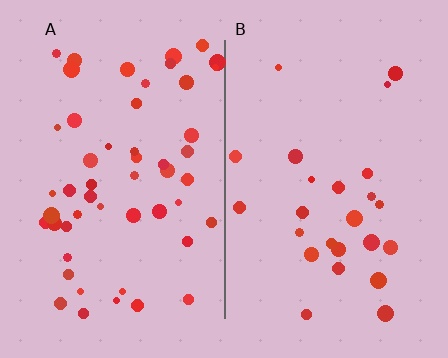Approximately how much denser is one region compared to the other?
Approximately 2.1× — region A over region B.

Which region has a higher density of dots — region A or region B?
A (the left).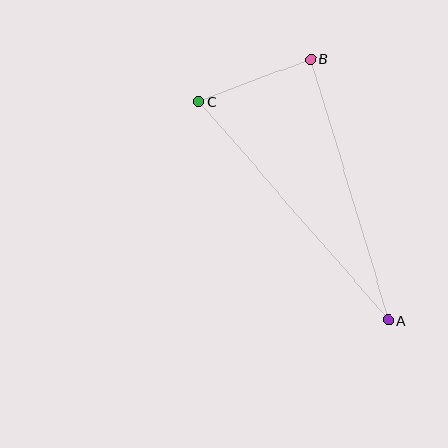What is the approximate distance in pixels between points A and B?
The distance between A and B is approximately 273 pixels.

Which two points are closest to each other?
Points B and C are closest to each other.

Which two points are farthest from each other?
Points A and C are farthest from each other.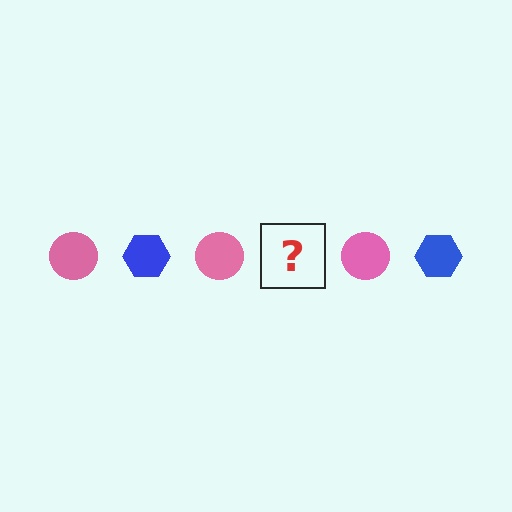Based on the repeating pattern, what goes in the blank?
The blank should be a blue hexagon.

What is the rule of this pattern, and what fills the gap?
The rule is that the pattern alternates between pink circle and blue hexagon. The gap should be filled with a blue hexagon.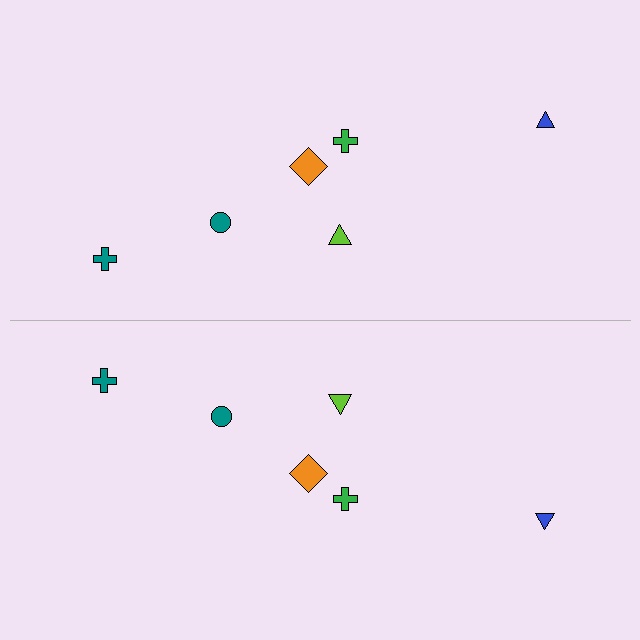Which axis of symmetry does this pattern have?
The pattern has a horizontal axis of symmetry running through the center of the image.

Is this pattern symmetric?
Yes, this pattern has bilateral (reflection) symmetry.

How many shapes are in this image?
There are 12 shapes in this image.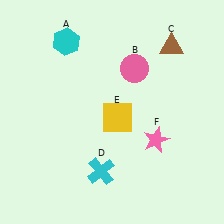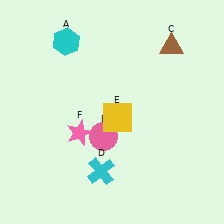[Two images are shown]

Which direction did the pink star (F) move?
The pink star (F) moved left.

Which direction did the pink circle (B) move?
The pink circle (B) moved down.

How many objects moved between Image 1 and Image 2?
2 objects moved between the two images.